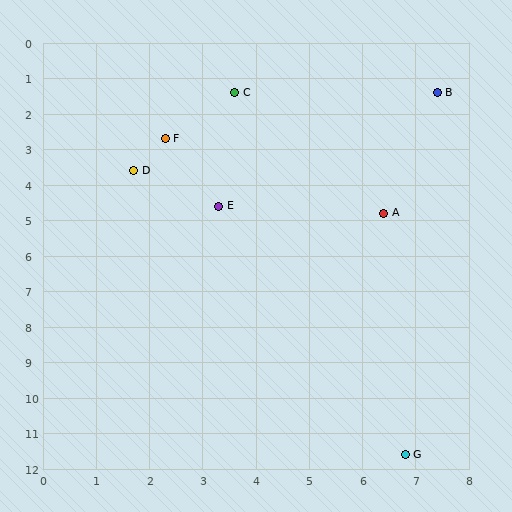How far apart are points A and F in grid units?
Points A and F are about 4.6 grid units apart.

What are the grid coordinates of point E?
Point E is at approximately (3.3, 4.6).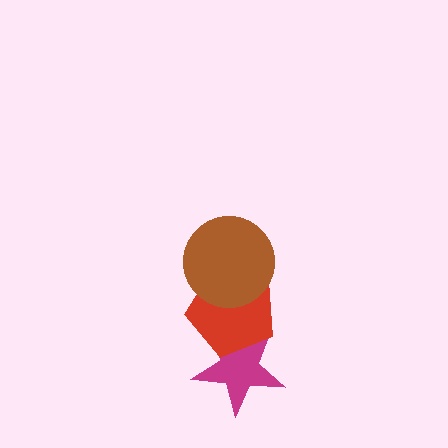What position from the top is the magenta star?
The magenta star is 3rd from the top.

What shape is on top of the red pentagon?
The brown circle is on top of the red pentagon.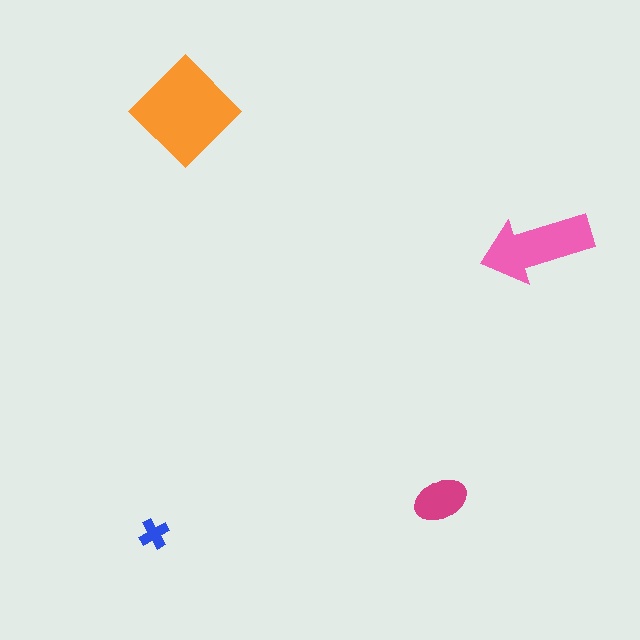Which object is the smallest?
The blue cross.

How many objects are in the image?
There are 4 objects in the image.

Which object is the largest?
The orange diamond.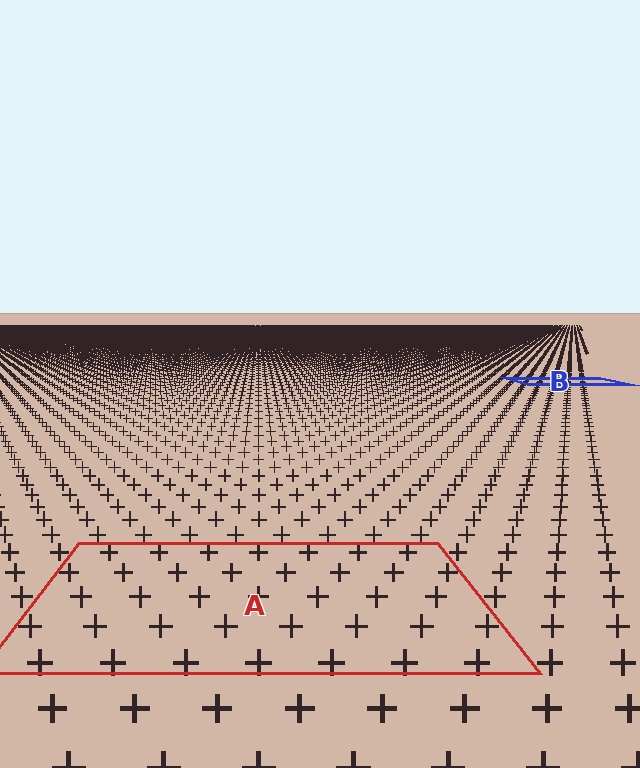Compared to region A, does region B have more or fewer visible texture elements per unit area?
Region B has more texture elements per unit area — they are packed more densely because it is farther away.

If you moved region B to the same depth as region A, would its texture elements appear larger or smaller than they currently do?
They would appear larger. At a closer depth, the same texture elements are projected at a bigger on-screen size.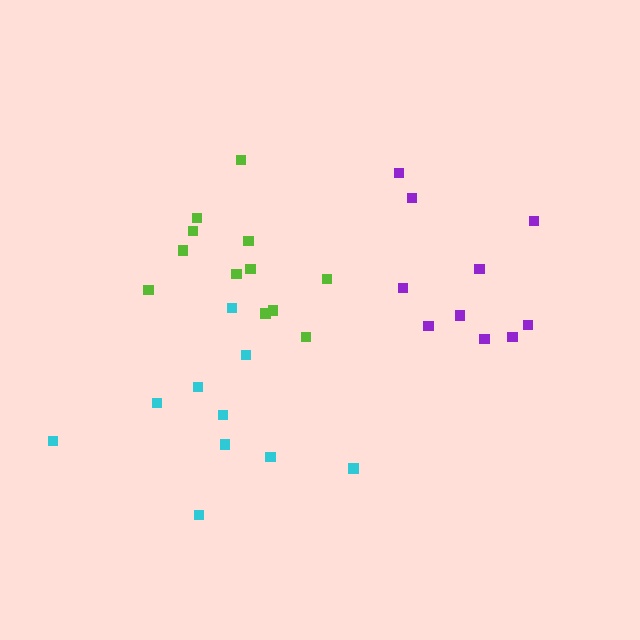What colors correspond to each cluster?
The clusters are colored: purple, lime, cyan.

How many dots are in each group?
Group 1: 10 dots, Group 2: 12 dots, Group 3: 10 dots (32 total).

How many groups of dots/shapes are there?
There are 3 groups.